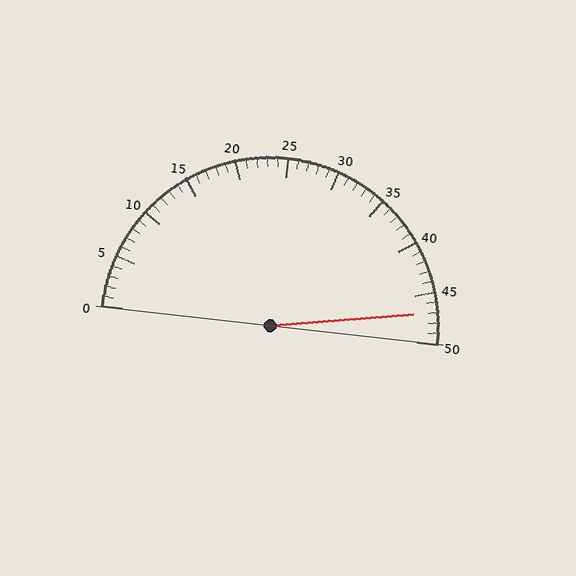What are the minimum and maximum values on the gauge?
The gauge ranges from 0 to 50.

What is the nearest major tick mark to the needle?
The nearest major tick mark is 45.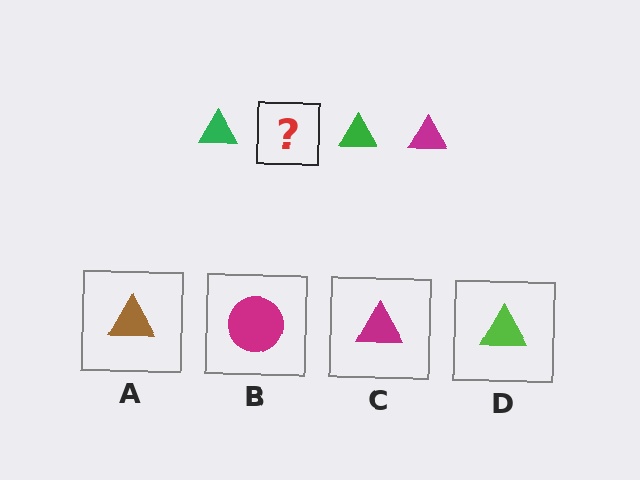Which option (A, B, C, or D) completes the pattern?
C.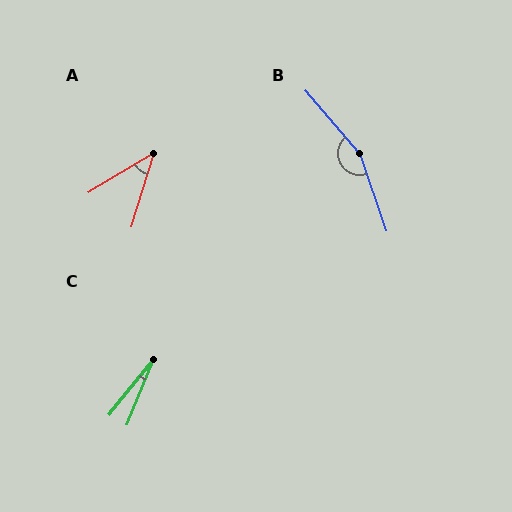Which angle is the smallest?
C, at approximately 17 degrees.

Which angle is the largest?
B, at approximately 158 degrees.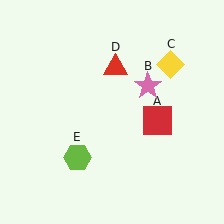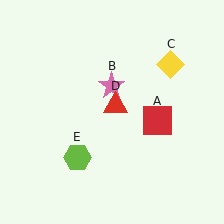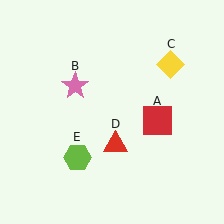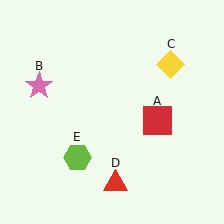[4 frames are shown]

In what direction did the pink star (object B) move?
The pink star (object B) moved left.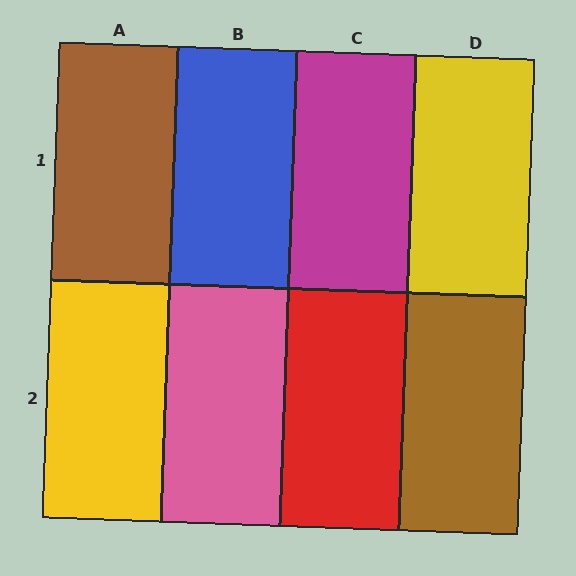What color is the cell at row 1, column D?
Yellow.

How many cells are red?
1 cell is red.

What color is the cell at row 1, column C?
Magenta.